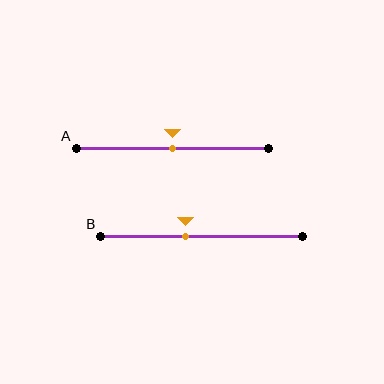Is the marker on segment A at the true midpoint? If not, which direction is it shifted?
Yes, the marker on segment A is at the true midpoint.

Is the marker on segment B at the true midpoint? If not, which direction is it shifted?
No, the marker on segment B is shifted to the left by about 8% of the segment length.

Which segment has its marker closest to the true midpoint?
Segment A has its marker closest to the true midpoint.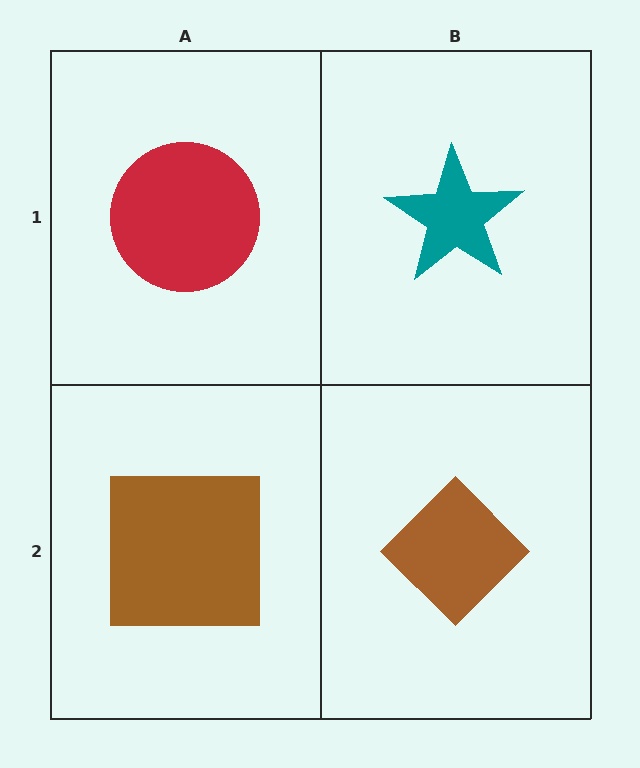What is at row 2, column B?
A brown diamond.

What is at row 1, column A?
A red circle.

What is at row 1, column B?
A teal star.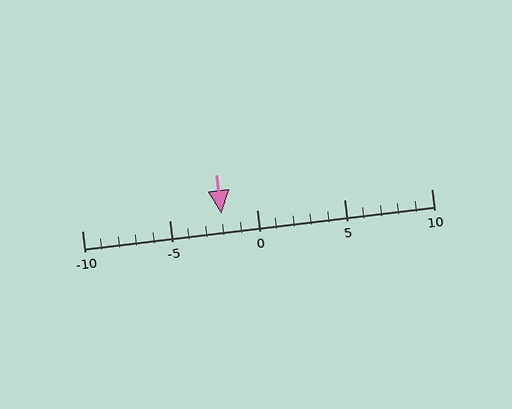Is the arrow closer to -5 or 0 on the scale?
The arrow is closer to 0.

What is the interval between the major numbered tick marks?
The major tick marks are spaced 5 units apart.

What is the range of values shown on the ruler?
The ruler shows values from -10 to 10.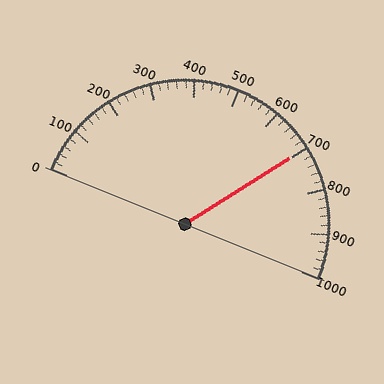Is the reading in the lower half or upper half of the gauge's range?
The reading is in the upper half of the range (0 to 1000).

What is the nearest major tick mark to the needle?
The nearest major tick mark is 700.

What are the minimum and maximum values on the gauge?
The gauge ranges from 0 to 1000.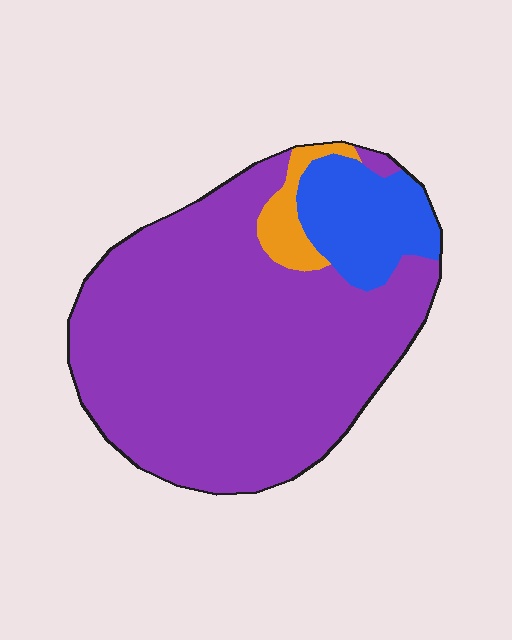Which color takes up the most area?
Purple, at roughly 80%.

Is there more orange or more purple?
Purple.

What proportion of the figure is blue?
Blue takes up about one eighth (1/8) of the figure.